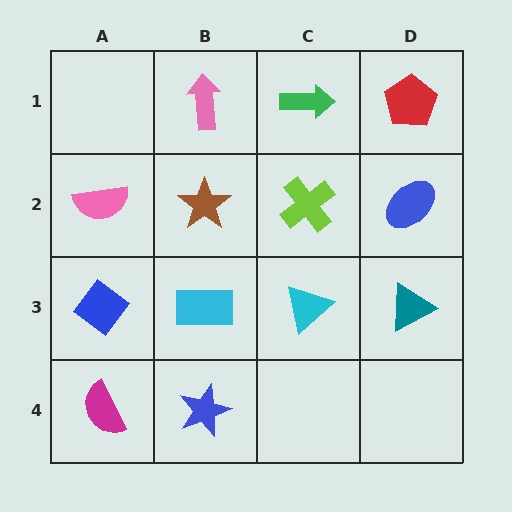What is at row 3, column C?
A cyan triangle.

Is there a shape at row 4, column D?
No, that cell is empty.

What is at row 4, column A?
A magenta semicircle.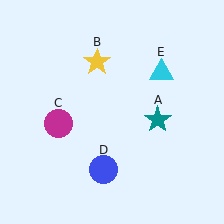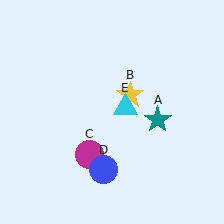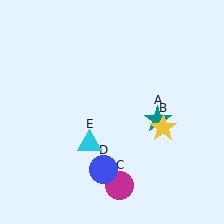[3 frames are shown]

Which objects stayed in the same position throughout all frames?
Teal star (object A) and blue circle (object D) remained stationary.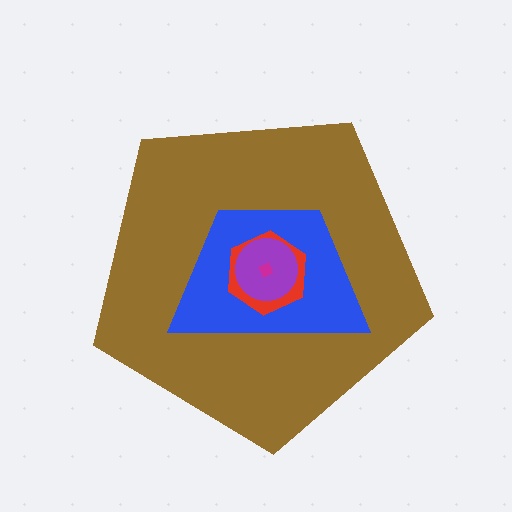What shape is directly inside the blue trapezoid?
The red hexagon.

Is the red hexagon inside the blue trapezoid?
Yes.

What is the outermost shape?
The brown pentagon.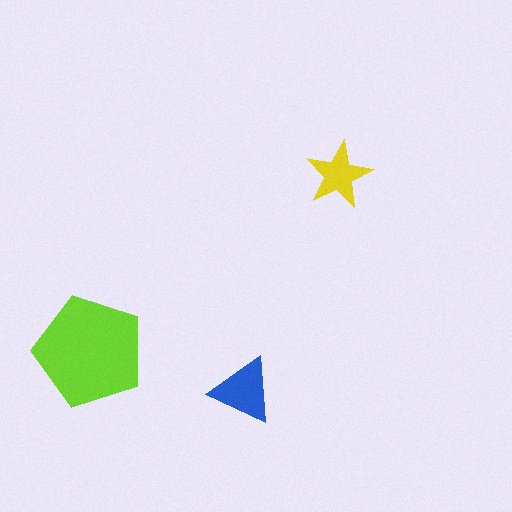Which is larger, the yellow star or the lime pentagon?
The lime pentagon.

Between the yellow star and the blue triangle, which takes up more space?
The blue triangle.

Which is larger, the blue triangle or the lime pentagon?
The lime pentagon.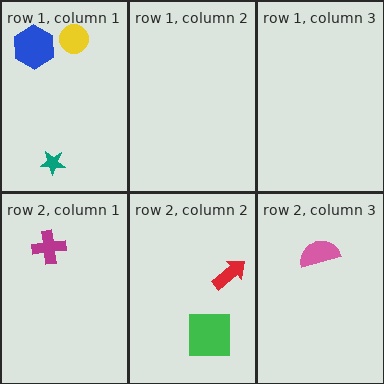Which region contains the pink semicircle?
The row 2, column 3 region.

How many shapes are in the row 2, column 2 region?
2.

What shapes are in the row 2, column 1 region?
The magenta cross.